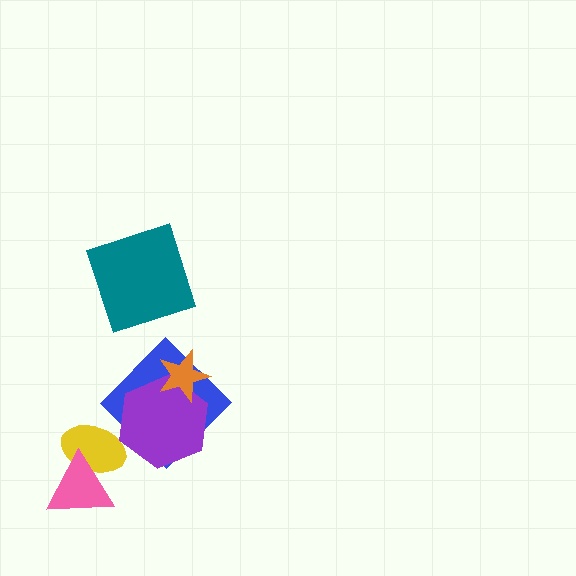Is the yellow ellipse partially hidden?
Yes, it is partially covered by another shape.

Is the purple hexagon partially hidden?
Yes, it is partially covered by another shape.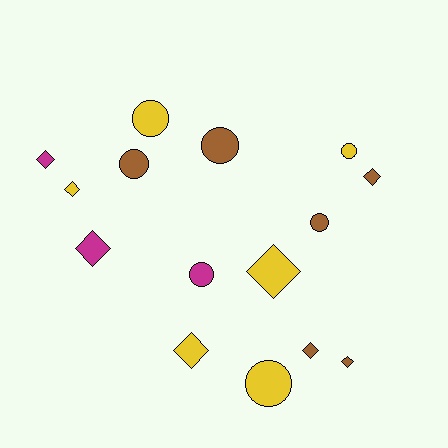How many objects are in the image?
There are 15 objects.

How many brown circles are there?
There are 3 brown circles.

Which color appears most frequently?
Yellow, with 6 objects.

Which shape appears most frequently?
Diamond, with 8 objects.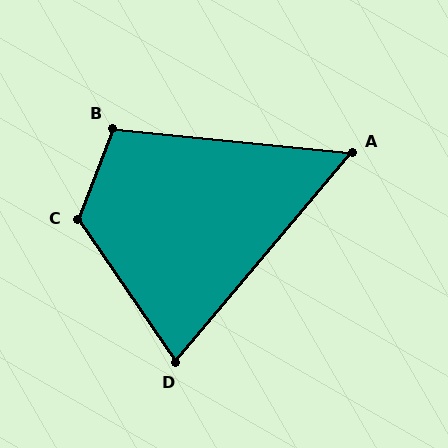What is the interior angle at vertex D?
Approximately 75 degrees (acute).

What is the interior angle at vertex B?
Approximately 105 degrees (obtuse).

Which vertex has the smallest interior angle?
A, at approximately 56 degrees.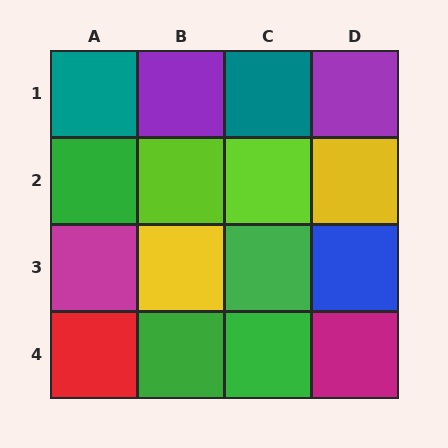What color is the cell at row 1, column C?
Teal.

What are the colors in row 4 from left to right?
Red, green, green, magenta.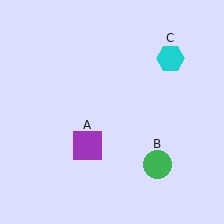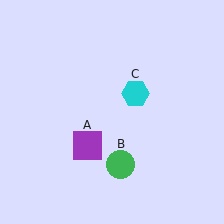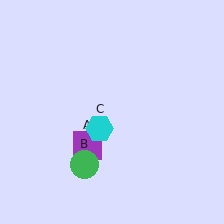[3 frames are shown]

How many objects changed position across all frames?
2 objects changed position: green circle (object B), cyan hexagon (object C).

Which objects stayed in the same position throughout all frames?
Purple square (object A) remained stationary.